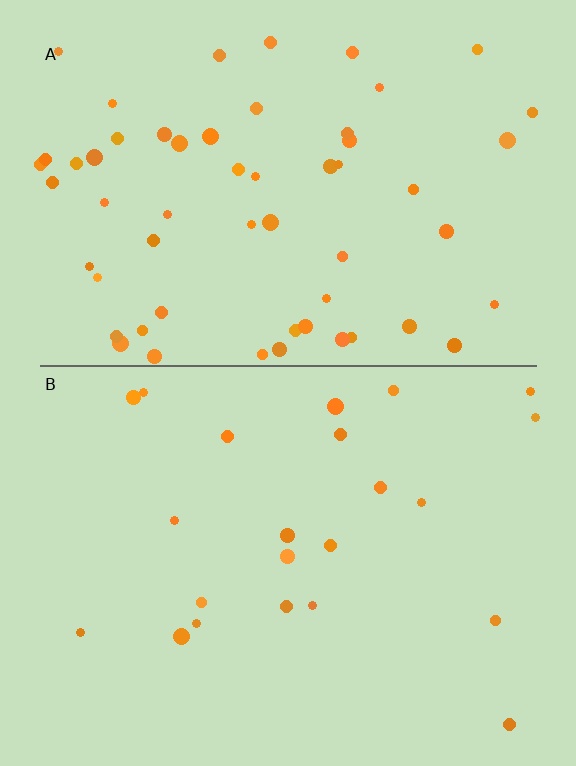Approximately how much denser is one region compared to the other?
Approximately 2.5× — region A over region B.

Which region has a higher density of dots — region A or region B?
A (the top).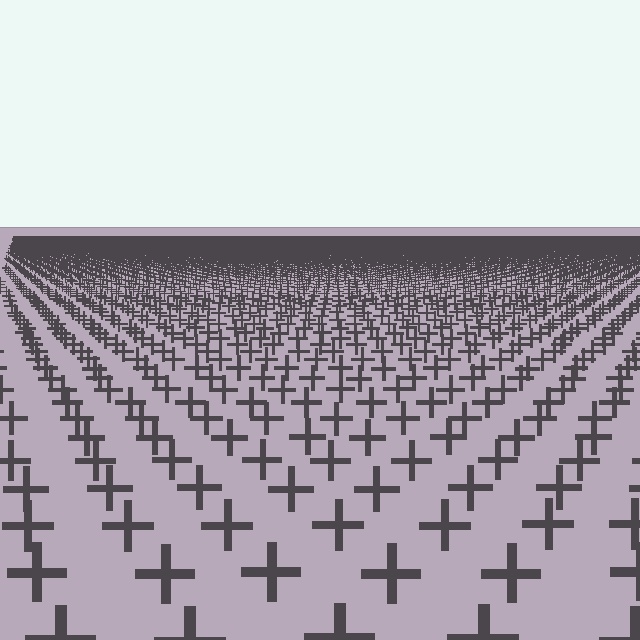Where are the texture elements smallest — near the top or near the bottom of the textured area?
Near the top.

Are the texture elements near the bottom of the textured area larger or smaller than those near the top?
Larger. Near the bottom, elements are closer to the viewer and appear at a bigger on-screen size.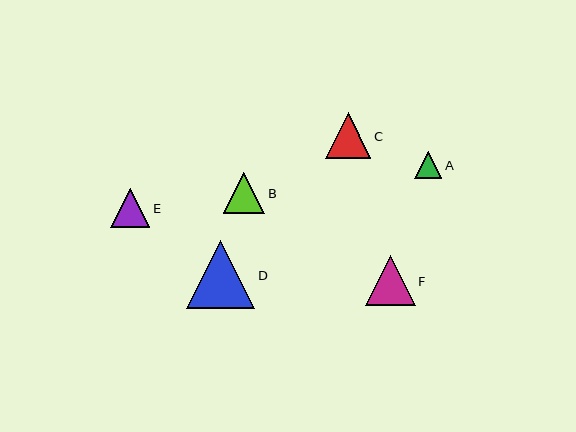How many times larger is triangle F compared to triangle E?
Triangle F is approximately 1.3 times the size of triangle E.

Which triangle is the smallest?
Triangle A is the smallest with a size of approximately 27 pixels.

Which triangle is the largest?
Triangle D is the largest with a size of approximately 68 pixels.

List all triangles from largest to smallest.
From largest to smallest: D, F, C, B, E, A.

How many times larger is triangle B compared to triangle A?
Triangle B is approximately 1.5 times the size of triangle A.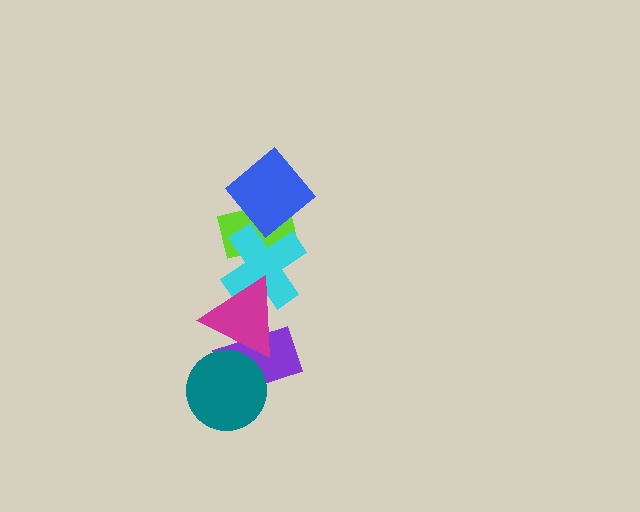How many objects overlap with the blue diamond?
2 objects overlap with the blue diamond.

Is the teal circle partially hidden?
Yes, it is partially covered by another shape.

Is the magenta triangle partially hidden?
No, no other shape covers it.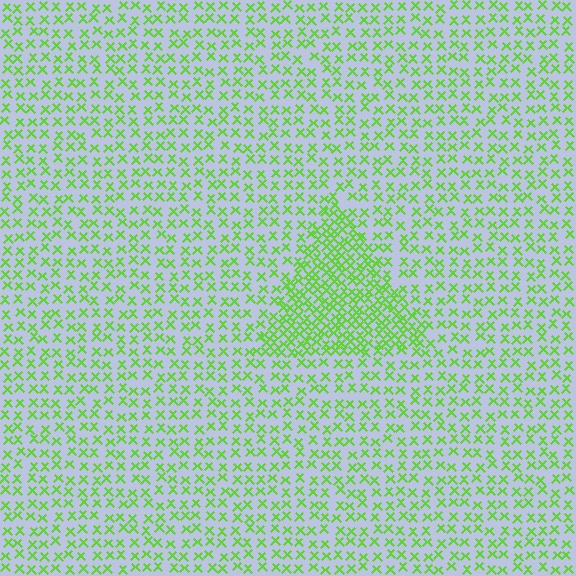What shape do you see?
I see a triangle.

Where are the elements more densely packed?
The elements are more densely packed inside the triangle boundary.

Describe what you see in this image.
The image contains small lime elements arranged at two different densities. A triangle-shaped region is visible where the elements are more densely packed than the surrounding area.